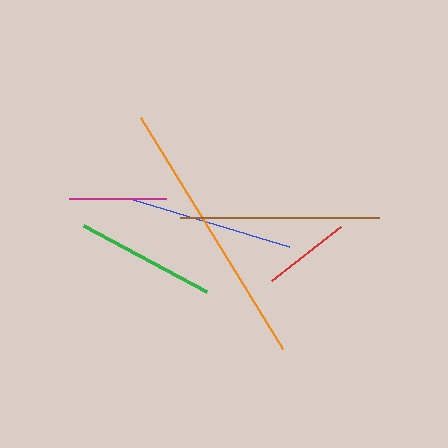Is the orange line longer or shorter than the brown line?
The orange line is longer than the brown line.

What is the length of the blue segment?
The blue segment is approximately 163 pixels long.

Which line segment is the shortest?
The red line is the shortest at approximately 87 pixels.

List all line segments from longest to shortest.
From longest to shortest: orange, brown, blue, green, magenta, red.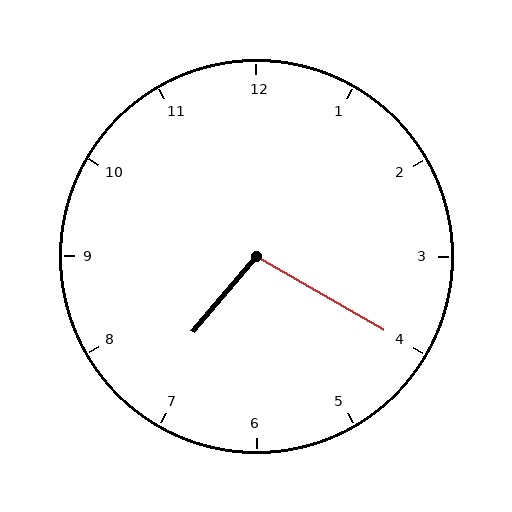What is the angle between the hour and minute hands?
Approximately 100 degrees.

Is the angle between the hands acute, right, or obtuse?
It is obtuse.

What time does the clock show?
7:20.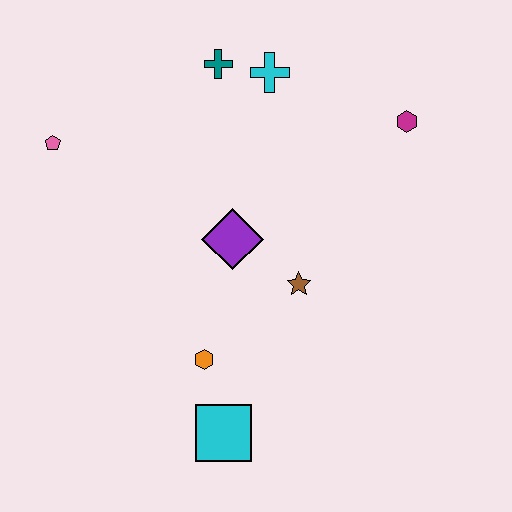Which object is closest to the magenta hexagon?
The cyan cross is closest to the magenta hexagon.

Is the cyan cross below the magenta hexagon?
No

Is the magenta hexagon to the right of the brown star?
Yes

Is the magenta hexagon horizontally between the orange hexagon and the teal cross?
No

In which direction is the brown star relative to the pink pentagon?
The brown star is to the right of the pink pentagon.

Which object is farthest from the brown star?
The pink pentagon is farthest from the brown star.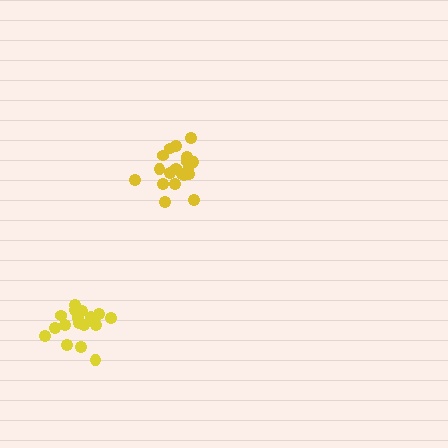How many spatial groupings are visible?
There are 2 spatial groupings.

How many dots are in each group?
Group 1: 19 dots, Group 2: 17 dots (36 total).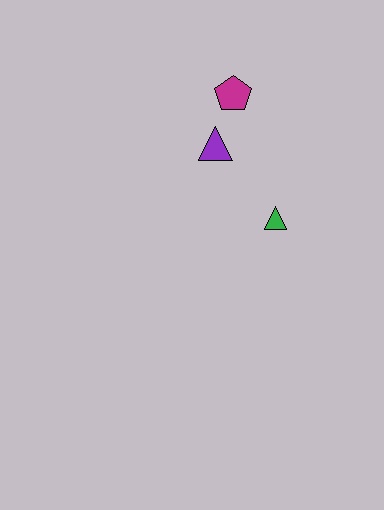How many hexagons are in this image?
There are no hexagons.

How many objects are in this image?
There are 3 objects.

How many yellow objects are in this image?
There are no yellow objects.